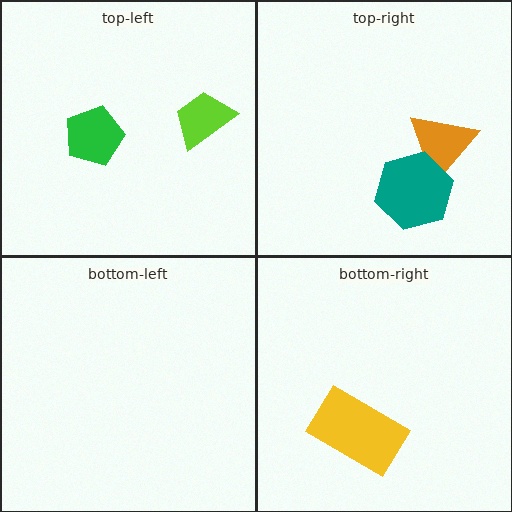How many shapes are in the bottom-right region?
1.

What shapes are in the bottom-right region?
The yellow rectangle.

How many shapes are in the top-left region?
2.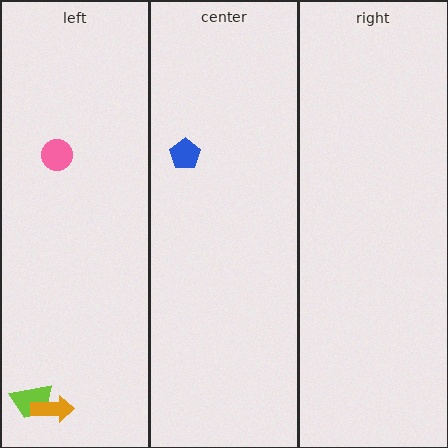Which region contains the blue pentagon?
The center region.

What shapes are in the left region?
The lime trapezoid, the orange arrow, the pink circle.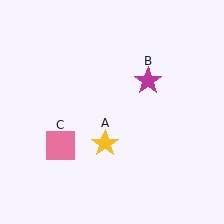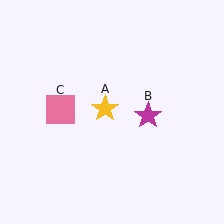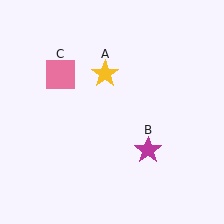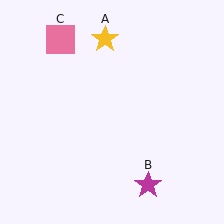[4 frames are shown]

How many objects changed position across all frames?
3 objects changed position: yellow star (object A), magenta star (object B), pink square (object C).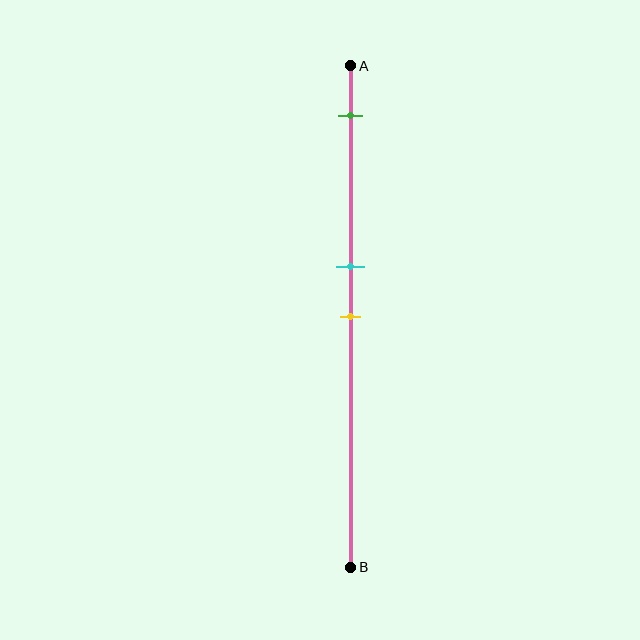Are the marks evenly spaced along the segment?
No, the marks are not evenly spaced.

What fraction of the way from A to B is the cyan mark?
The cyan mark is approximately 40% (0.4) of the way from A to B.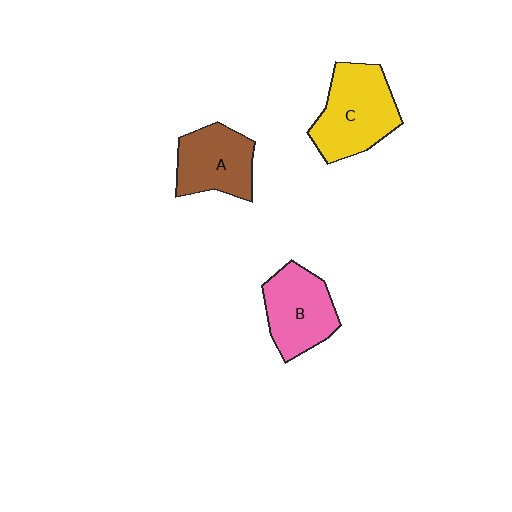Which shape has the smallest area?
Shape A (brown).